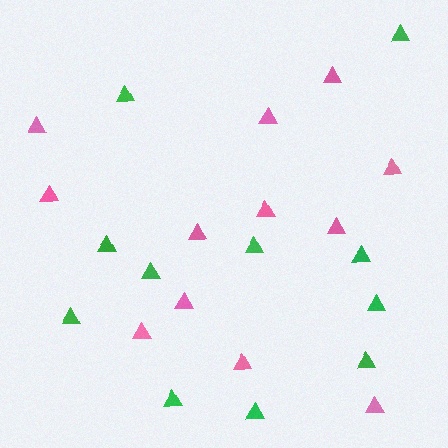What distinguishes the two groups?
There are 2 groups: one group of pink triangles (12) and one group of green triangles (11).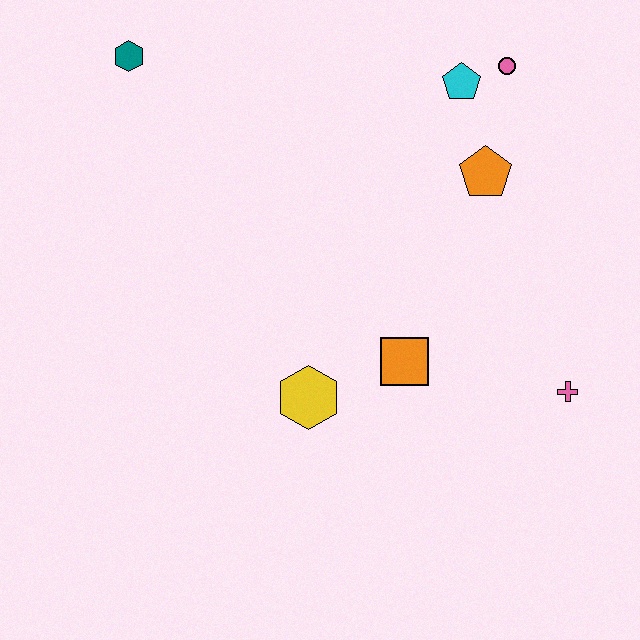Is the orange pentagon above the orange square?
Yes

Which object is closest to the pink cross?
The orange square is closest to the pink cross.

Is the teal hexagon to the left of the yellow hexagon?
Yes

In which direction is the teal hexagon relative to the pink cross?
The teal hexagon is to the left of the pink cross.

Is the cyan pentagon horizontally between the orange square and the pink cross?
Yes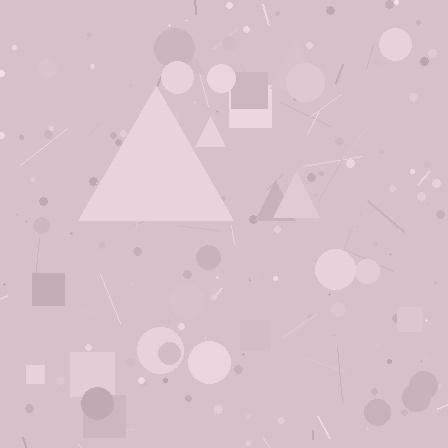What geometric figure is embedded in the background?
A triangle is embedded in the background.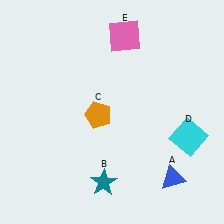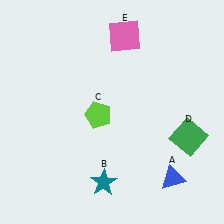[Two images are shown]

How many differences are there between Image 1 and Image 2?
There are 2 differences between the two images.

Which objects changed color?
C changed from orange to lime. D changed from cyan to green.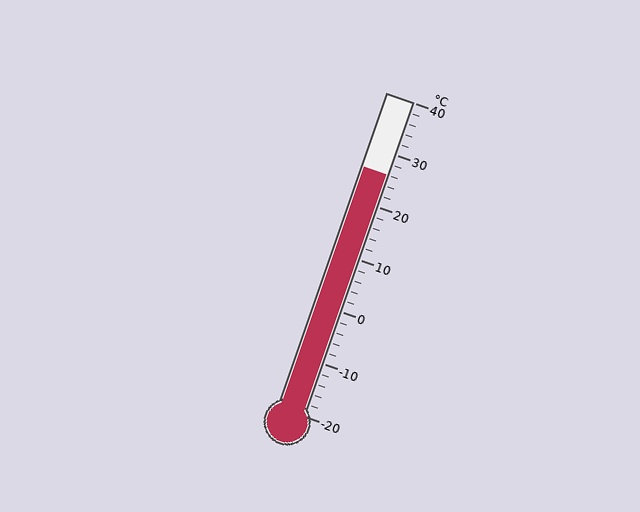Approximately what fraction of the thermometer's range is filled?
The thermometer is filled to approximately 75% of its range.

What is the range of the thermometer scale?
The thermometer scale ranges from -20°C to 40°C.